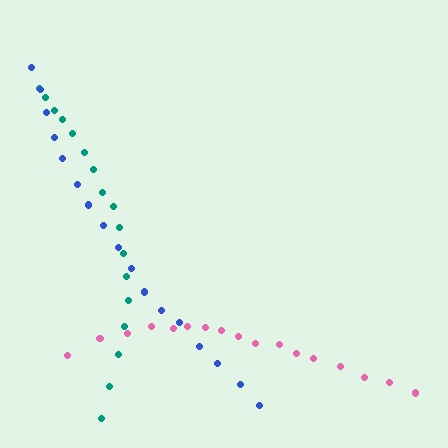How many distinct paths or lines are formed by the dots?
There are 3 distinct paths.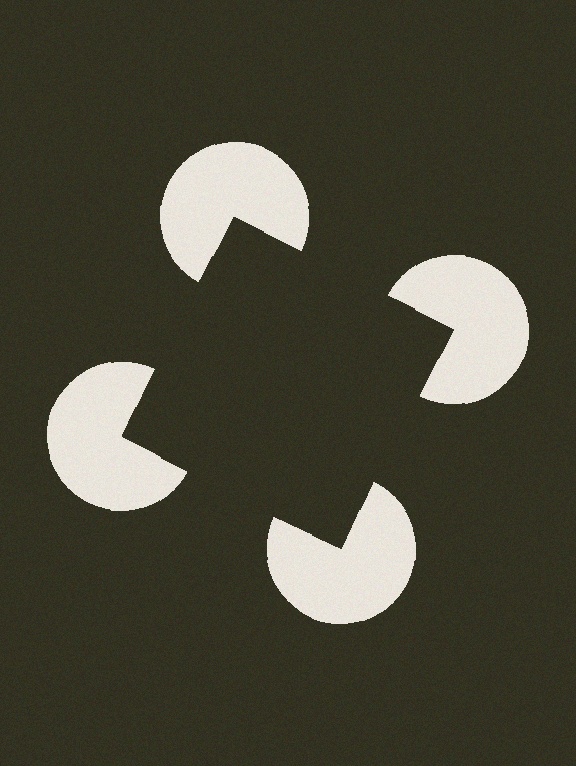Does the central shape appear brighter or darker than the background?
It typically appears slightly darker than the background, even though no actual brightness change is drawn.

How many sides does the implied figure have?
4 sides.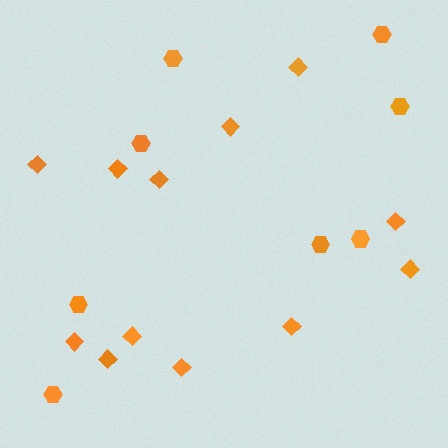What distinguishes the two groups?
There are 2 groups: one group of hexagons (8) and one group of diamonds (12).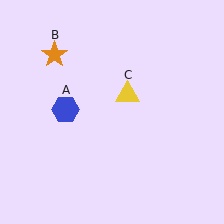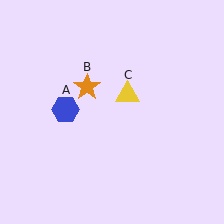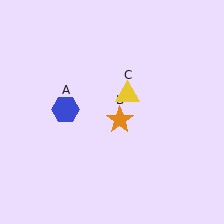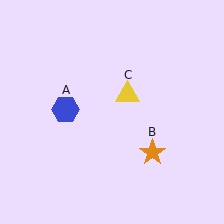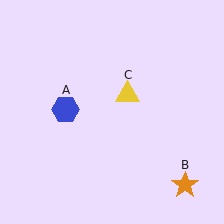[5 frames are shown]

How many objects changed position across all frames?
1 object changed position: orange star (object B).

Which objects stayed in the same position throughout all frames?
Blue hexagon (object A) and yellow triangle (object C) remained stationary.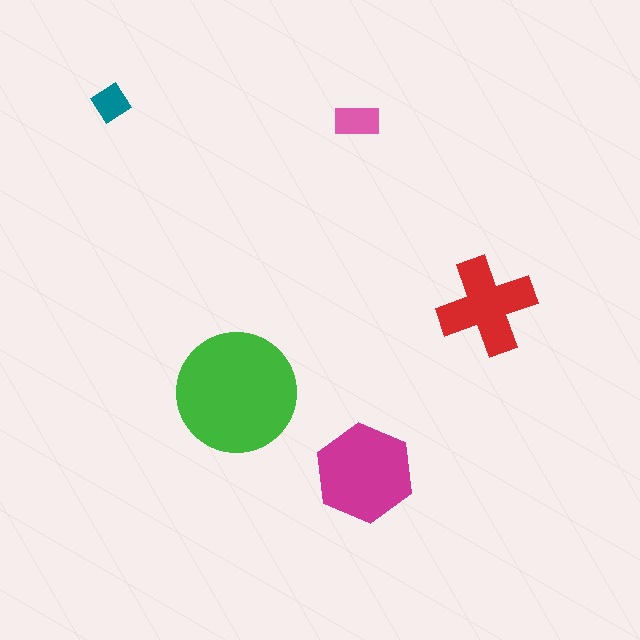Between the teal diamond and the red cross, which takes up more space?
The red cross.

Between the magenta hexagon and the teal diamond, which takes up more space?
The magenta hexagon.